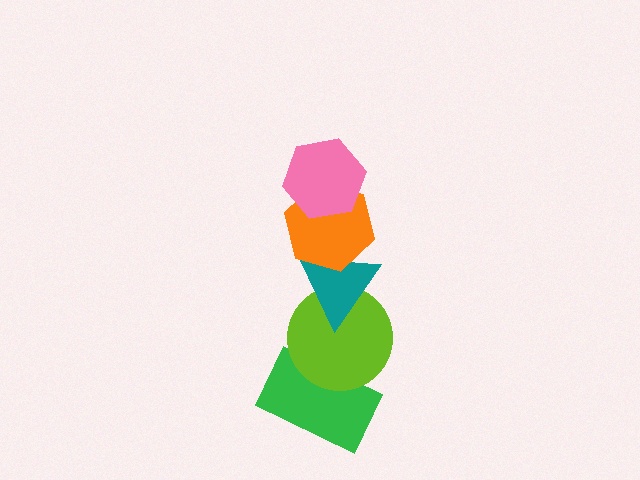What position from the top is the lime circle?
The lime circle is 4th from the top.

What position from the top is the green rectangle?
The green rectangle is 5th from the top.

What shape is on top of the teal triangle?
The orange hexagon is on top of the teal triangle.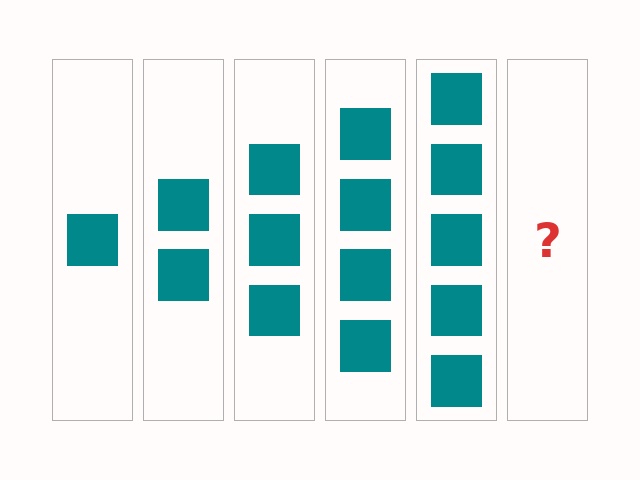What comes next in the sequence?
The next element should be 6 squares.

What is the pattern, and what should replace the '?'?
The pattern is that each step adds one more square. The '?' should be 6 squares.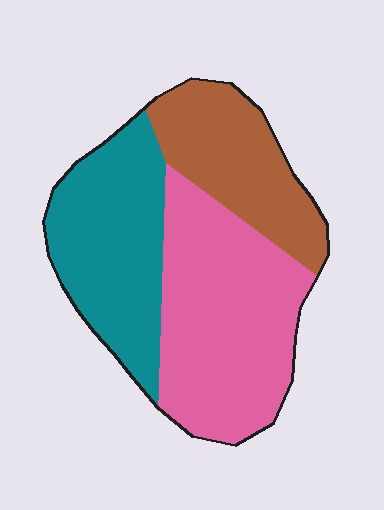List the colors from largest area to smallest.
From largest to smallest: pink, teal, brown.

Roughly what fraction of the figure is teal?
Teal covers 32% of the figure.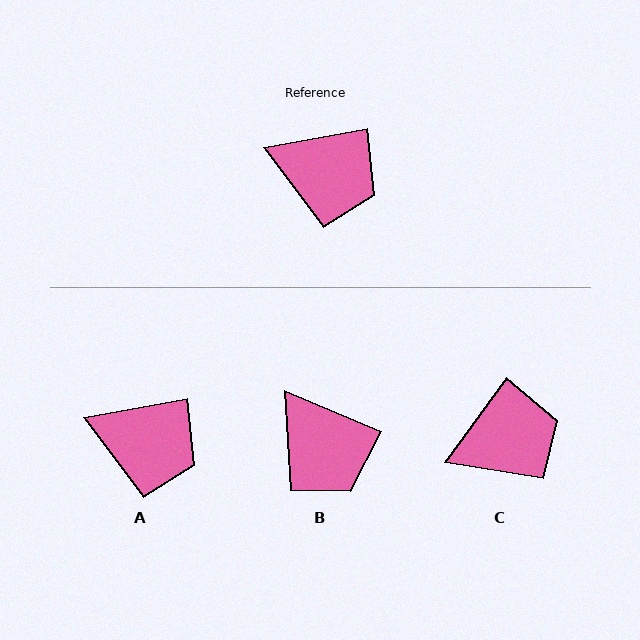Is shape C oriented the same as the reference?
No, it is off by about 44 degrees.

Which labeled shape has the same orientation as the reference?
A.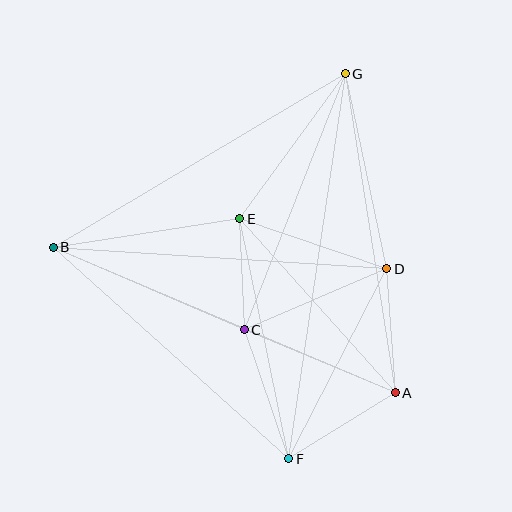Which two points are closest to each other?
Points C and E are closest to each other.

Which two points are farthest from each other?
Points F and G are farthest from each other.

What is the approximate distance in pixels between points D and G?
The distance between D and G is approximately 199 pixels.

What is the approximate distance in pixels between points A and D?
The distance between A and D is approximately 124 pixels.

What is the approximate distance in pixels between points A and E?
The distance between A and E is approximately 233 pixels.